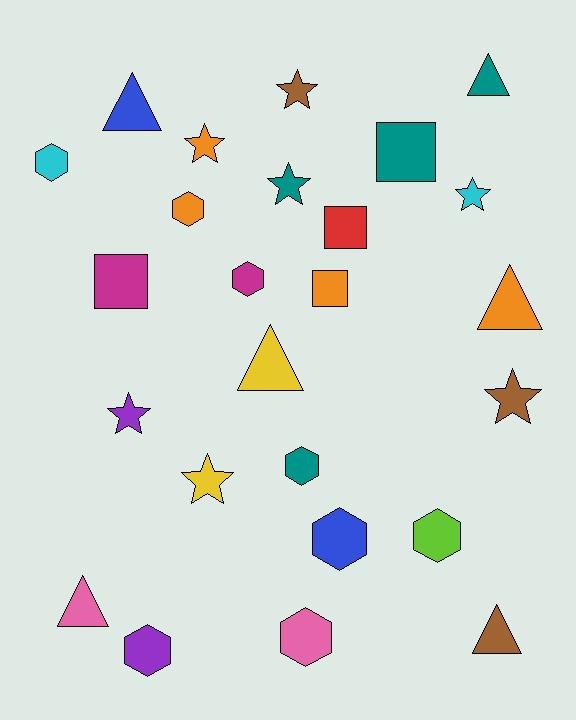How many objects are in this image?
There are 25 objects.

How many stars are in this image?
There are 7 stars.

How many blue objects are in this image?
There are 2 blue objects.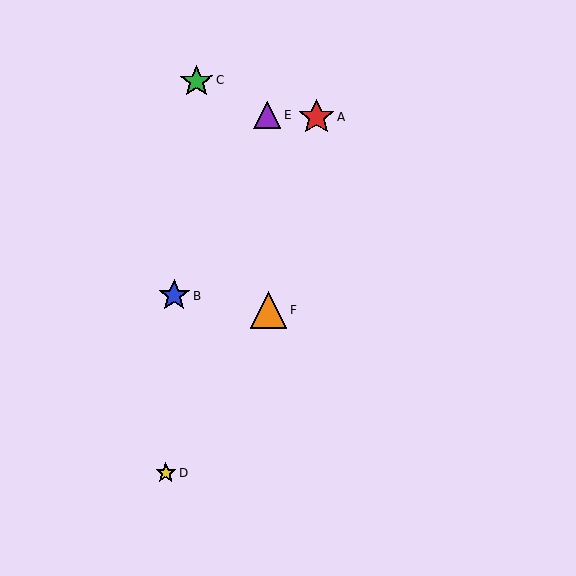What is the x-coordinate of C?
Object C is at x≈196.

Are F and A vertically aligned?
No, F is at x≈269 and A is at x≈316.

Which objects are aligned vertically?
Objects E, F are aligned vertically.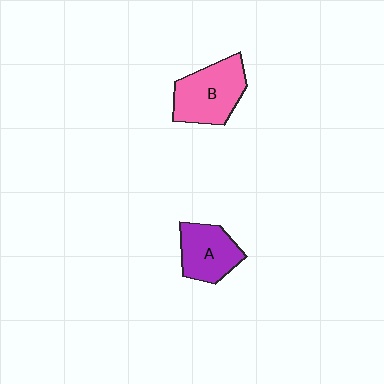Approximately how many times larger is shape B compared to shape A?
Approximately 1.3 times.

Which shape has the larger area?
Shape B (pink).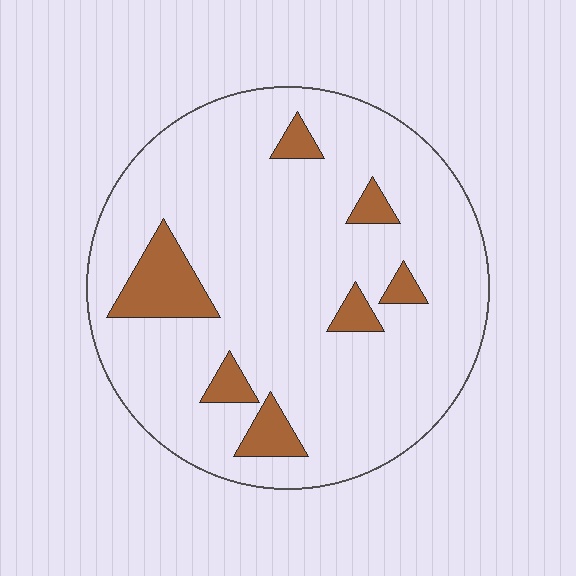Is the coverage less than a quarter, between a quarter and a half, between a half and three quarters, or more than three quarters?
Less than a quarter.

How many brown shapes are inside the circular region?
7.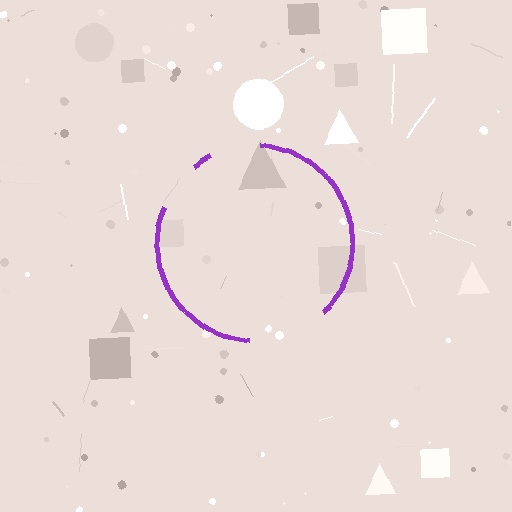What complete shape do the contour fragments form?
The contour fragments form a circle.